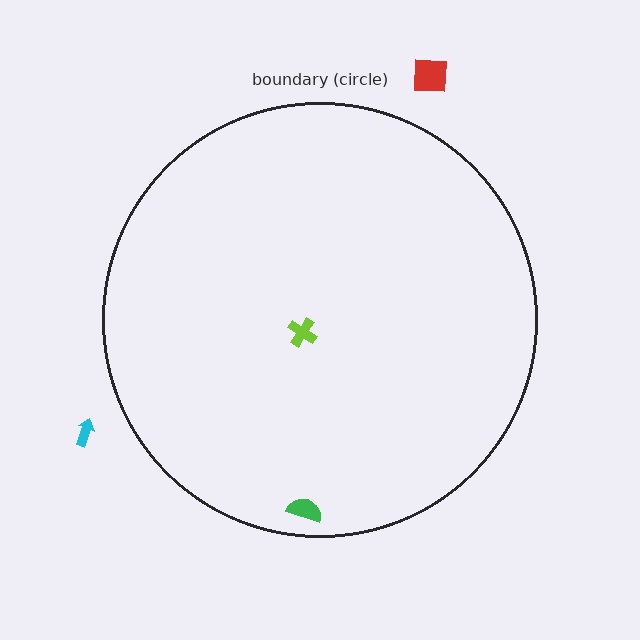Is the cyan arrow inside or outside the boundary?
Outside.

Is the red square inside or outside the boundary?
Outside.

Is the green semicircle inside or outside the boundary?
Inside.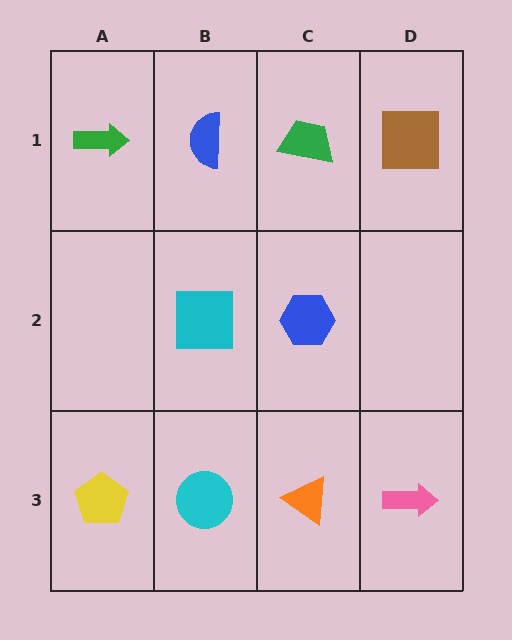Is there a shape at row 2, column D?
No, that cell is empty.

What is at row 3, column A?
A yellow pentagon.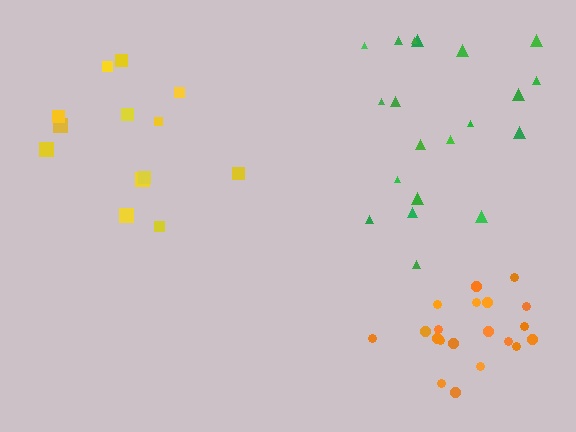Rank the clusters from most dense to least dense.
orange, yellow, green.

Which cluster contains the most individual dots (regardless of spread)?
Orange (20).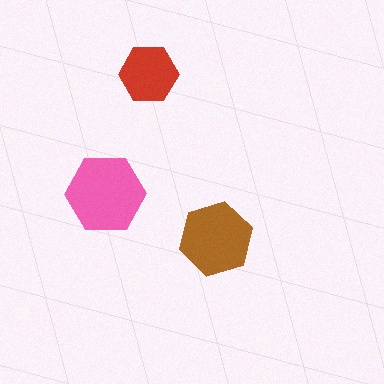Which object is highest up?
The red hexagon is topmost.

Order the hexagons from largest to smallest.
the pink one, the brown one, the red one.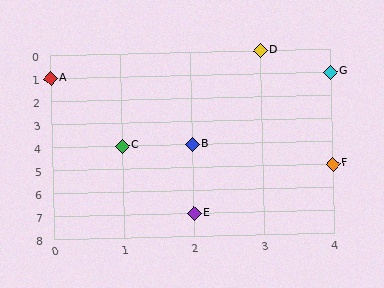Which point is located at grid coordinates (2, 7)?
Point E is at (2, 7).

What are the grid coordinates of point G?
Point G is at grid coordinates (4, 1).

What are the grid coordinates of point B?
Point B is at grid coordinates (2, 4).